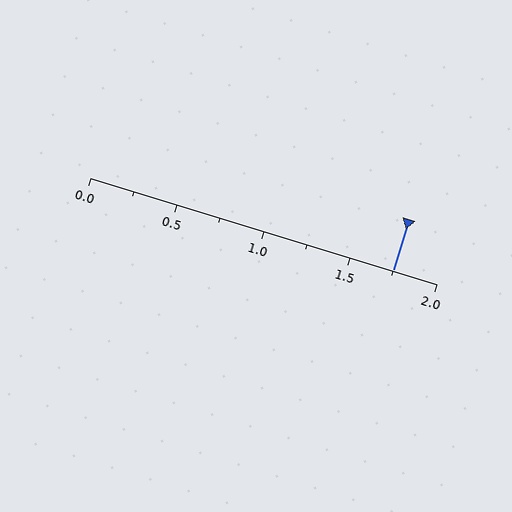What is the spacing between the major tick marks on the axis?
The major ticks are spaced 0.5 apart.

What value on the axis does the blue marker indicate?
The marker indicates approximately 1.75.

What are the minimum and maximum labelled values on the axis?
The axis runs from 0.0 to 2.0.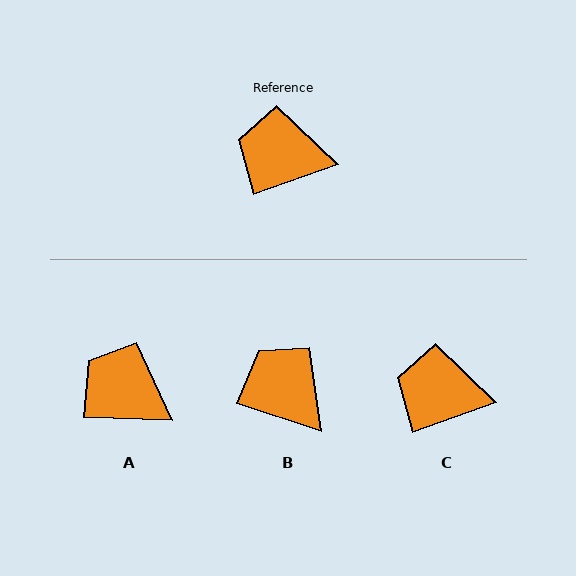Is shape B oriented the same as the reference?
No, it is off by about 38 degrees.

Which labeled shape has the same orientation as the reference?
C.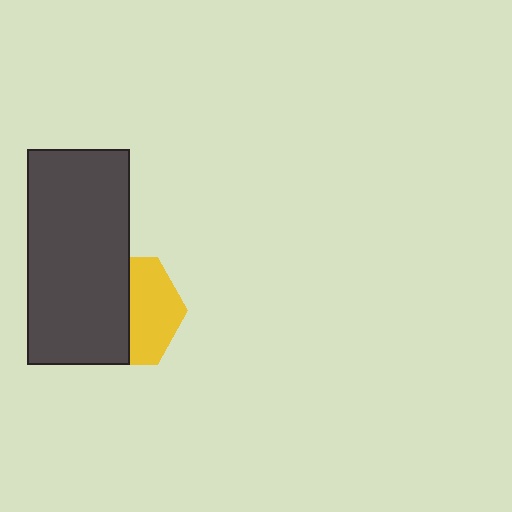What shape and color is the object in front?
The object in front is a dark gray rectangle.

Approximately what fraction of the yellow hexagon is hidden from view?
Roughly 53% of the yellow hexagon is hidden behind the dark gray rectangle.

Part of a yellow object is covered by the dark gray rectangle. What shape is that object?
It is a hexagon.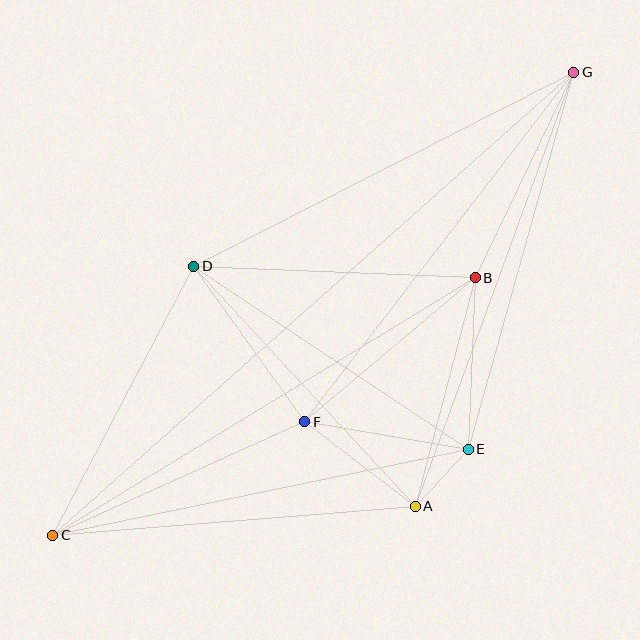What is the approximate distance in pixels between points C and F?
The distance between C and F is approximately 276 pixels.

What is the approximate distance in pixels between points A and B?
The distance between A and B is approximately 236 pixels.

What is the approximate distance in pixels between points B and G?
The distance between B and G is approximately 228 pixels.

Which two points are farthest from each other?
Points C and G are farthest from each other.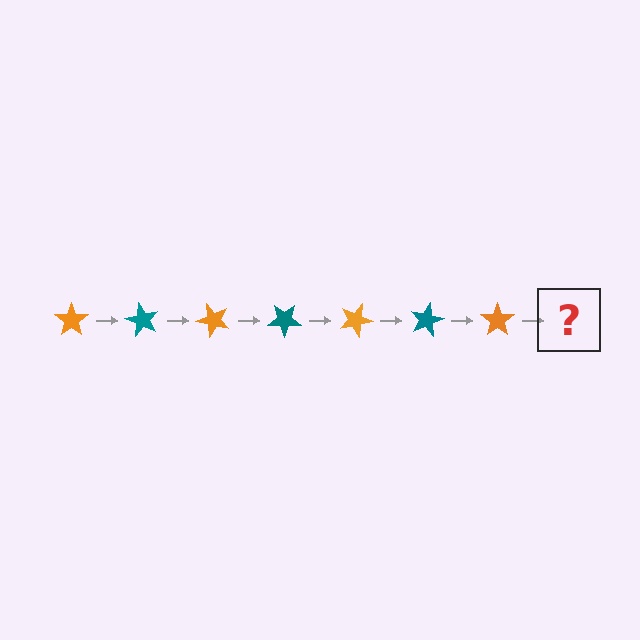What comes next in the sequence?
The next element should be a teal star, rotated 420 degrees from the start.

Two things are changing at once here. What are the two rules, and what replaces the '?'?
The two rules are that it rotates 60 degrees each step and the color cycles through orange and teal. The '?' should be a teal star, rotated 420 degrees from the start.